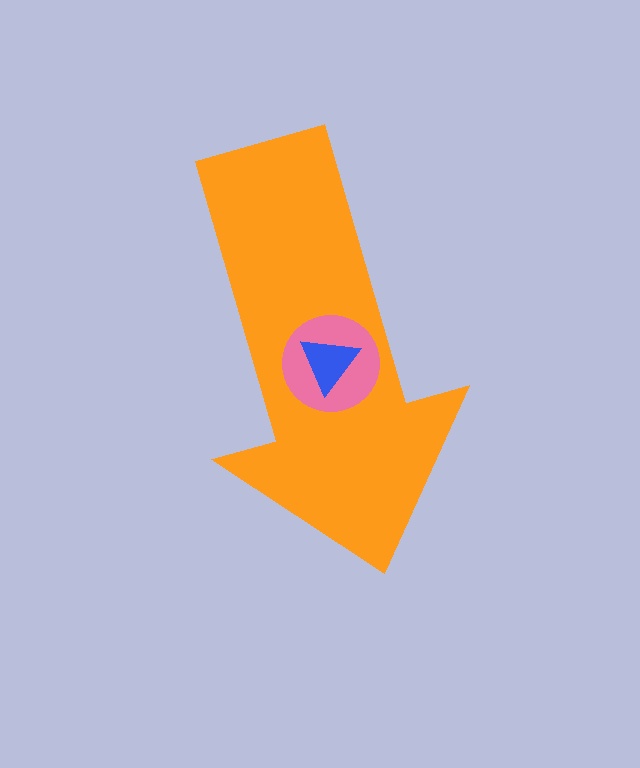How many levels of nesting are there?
3.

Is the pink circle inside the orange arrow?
Yes.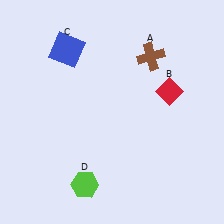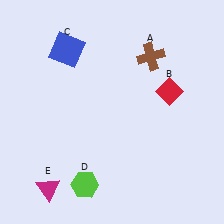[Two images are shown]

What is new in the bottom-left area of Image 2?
A magenta triangle (E) was added in the bottom-left area of Image 2.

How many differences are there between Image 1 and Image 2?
There is 1 difference between the two images.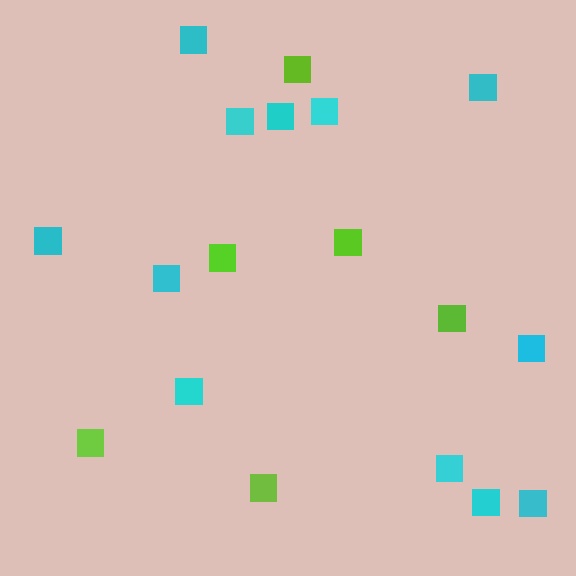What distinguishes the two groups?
There are 2 groups: one group of cyan squares (12) and one group of lime squares (6).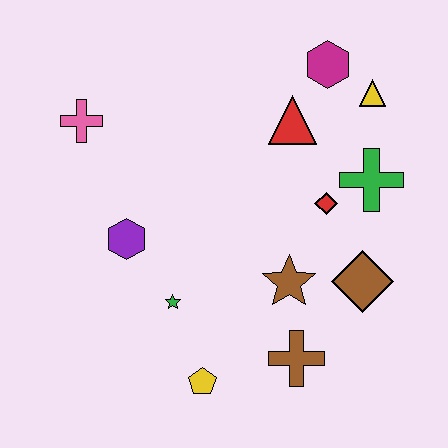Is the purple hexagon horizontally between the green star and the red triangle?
No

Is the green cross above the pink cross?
No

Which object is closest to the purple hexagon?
The green star is closest to the purple hexagon.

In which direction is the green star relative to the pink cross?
The green star is below the pink cross.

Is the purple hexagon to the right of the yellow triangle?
No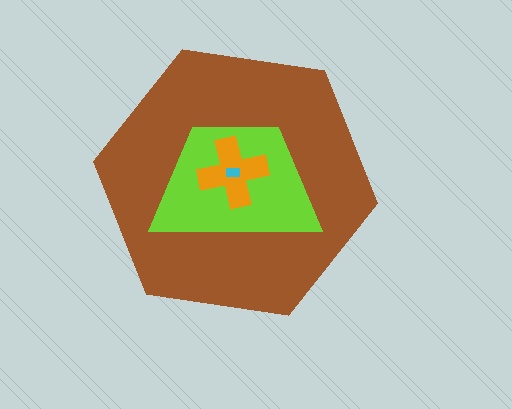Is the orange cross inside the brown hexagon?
Yes.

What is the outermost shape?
The brown hexagon.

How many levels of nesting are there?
4.